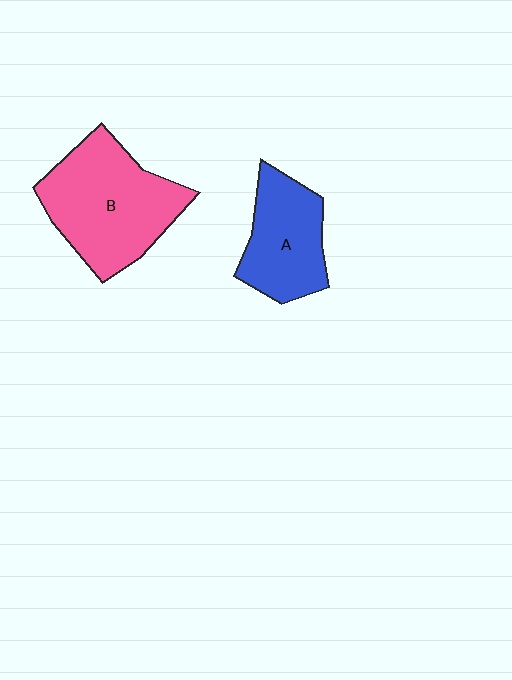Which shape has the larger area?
Shape B (pink).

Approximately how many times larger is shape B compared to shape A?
Approximately 1.5 times.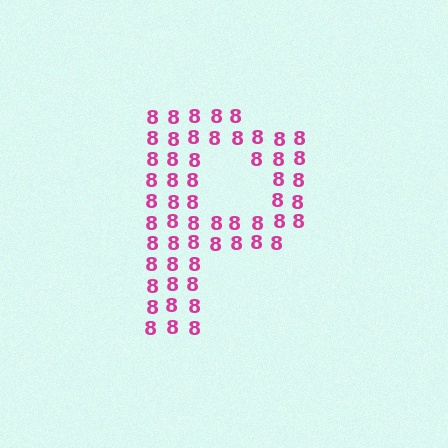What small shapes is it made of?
It is made of small digit 8's.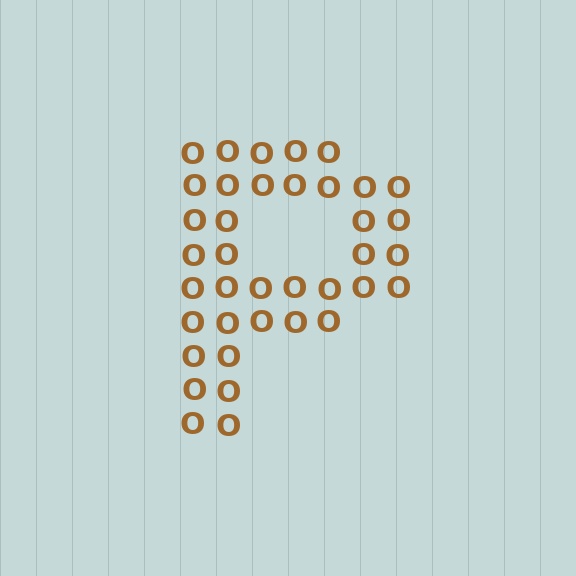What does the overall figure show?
The overall figure shows the letter P.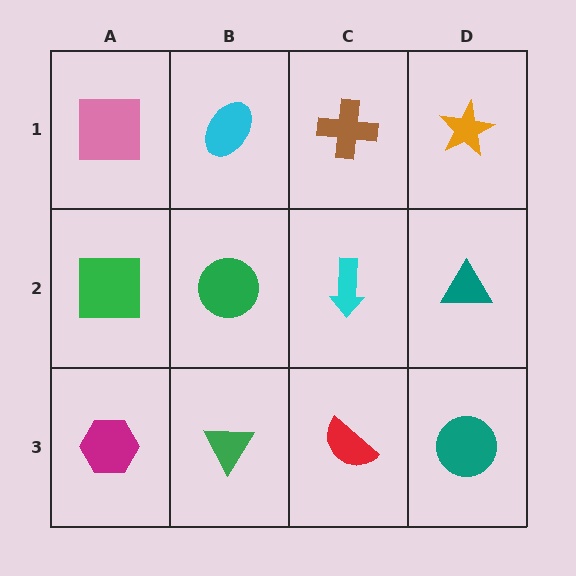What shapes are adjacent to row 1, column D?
A teal triangle (row 2, column D), a brown cross (row 1, column C).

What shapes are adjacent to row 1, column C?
A cyan arrow (row 2, column C), a cyan ellipse (row 1, column B), an orange star (row 1, column D).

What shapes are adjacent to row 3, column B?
A green circle (row 2, column B), a magenta hexagon (row 3, column A), a red semicircle (row 3, column C).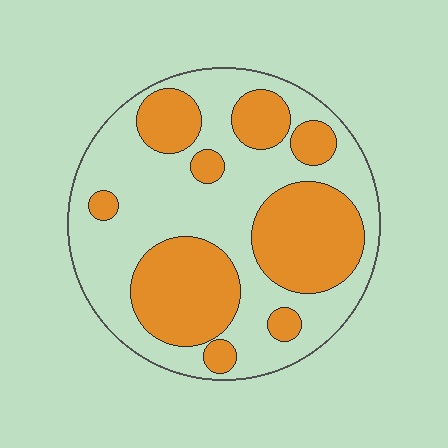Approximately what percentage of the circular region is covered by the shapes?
Approximately 40%.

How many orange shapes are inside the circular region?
9.